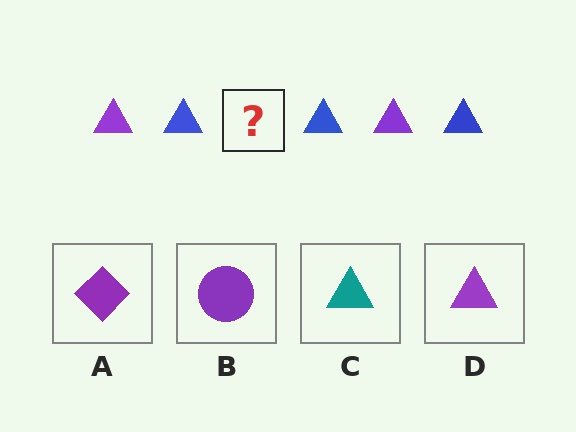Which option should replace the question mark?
Option D.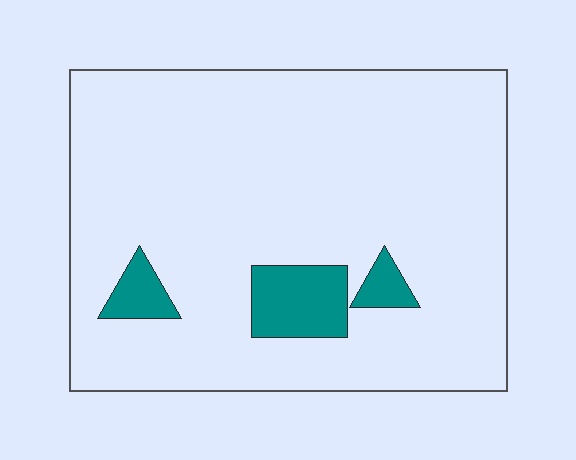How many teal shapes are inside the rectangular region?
3.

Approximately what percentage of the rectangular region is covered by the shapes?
Approximately 10%.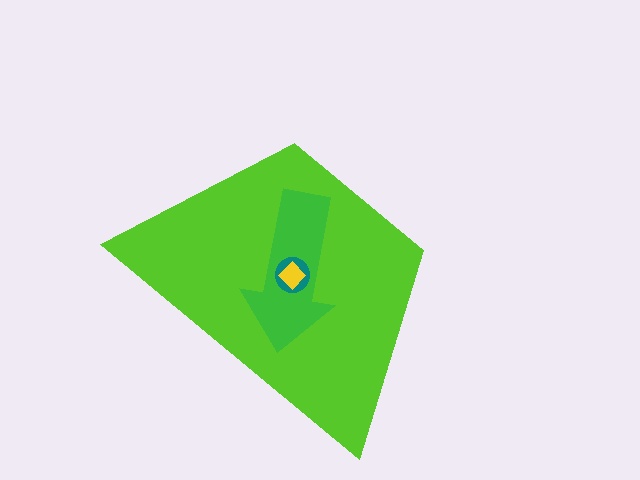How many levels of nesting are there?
4.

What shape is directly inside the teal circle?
The yellow diamond.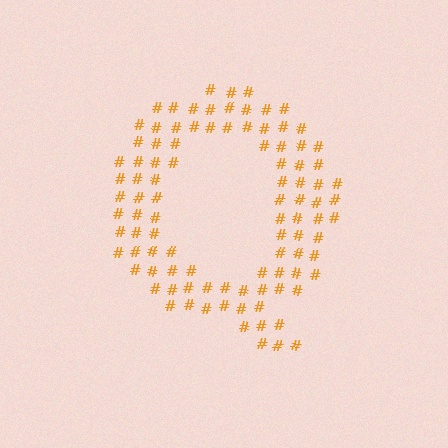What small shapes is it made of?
It is made of small hash symbols.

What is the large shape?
The large shape is the letter Q.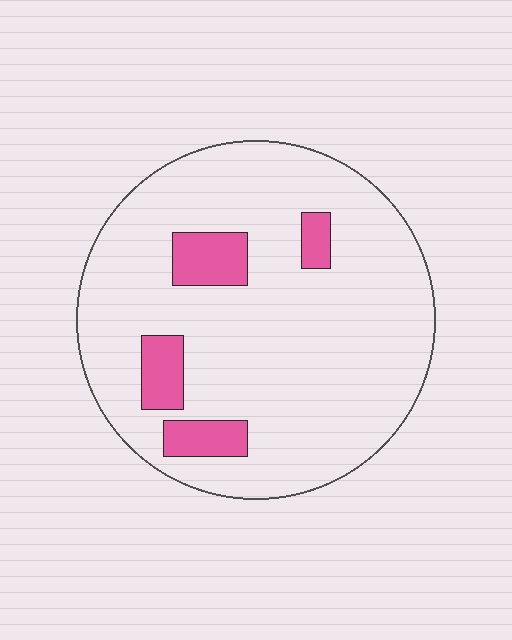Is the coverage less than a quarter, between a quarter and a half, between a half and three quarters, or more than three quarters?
Less than a quarter.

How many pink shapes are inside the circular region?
4.